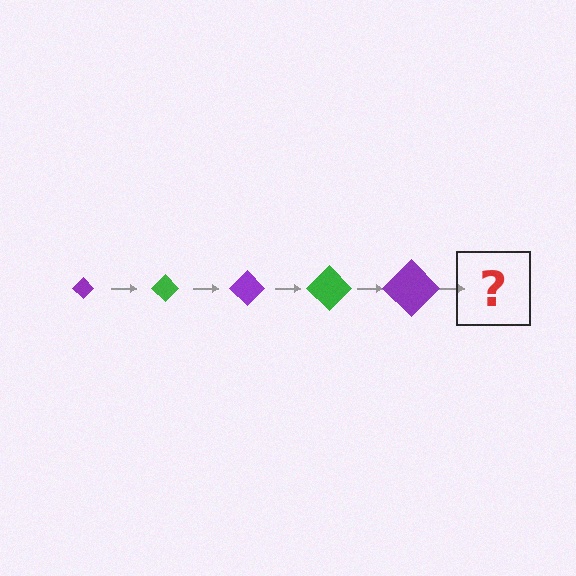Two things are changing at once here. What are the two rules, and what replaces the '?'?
The two rules are that the diamond grows larger each step and the color cycles through purple and green. The '?' should be a green diamond, larger than the previous one.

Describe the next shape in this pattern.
It should be a green diamond, larger than the previous one.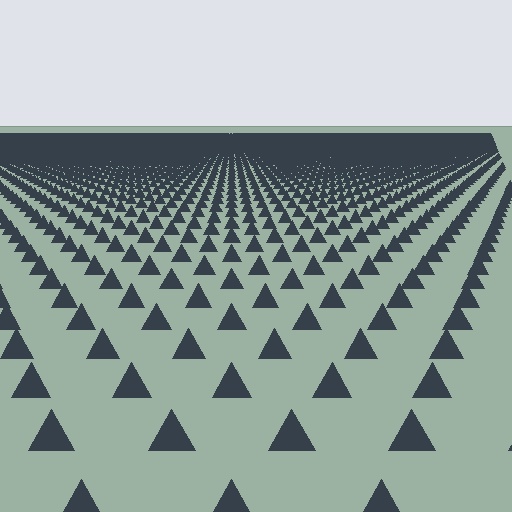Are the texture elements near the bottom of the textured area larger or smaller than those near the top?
Larger. Near the bottom, elements are closer to the viewer and appear at a bigger on-screen size.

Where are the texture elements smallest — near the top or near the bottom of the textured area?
Near the top.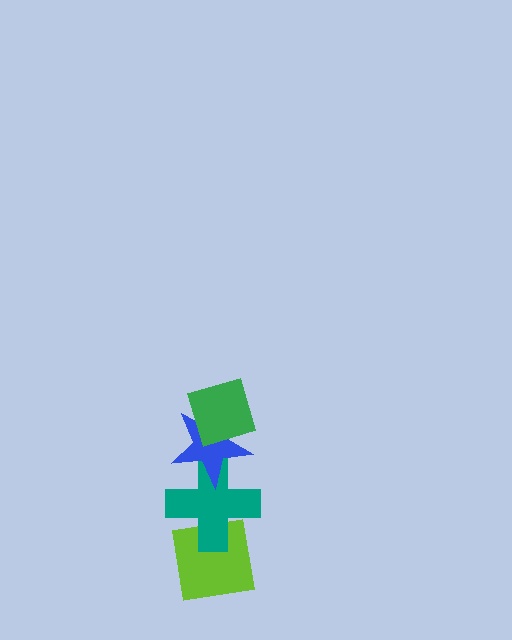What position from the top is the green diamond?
The green diamond is 1st from the top.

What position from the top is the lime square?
The lime square is 4th from the top.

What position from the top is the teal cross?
The teal cross is 3rd from the top.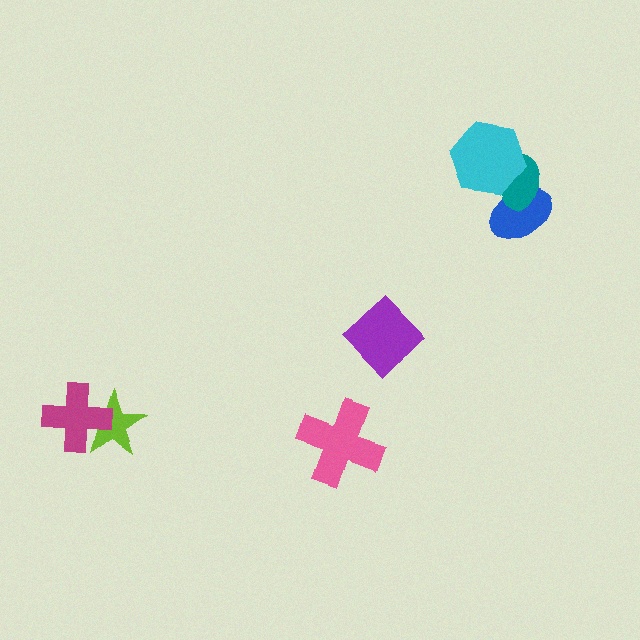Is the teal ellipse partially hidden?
Yes, it is partially covered by another shape.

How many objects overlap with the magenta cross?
1 object overlaps with the magenta cross.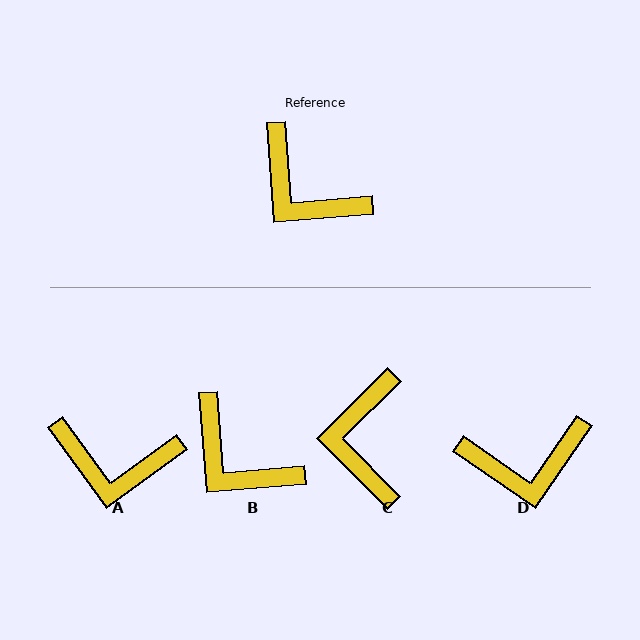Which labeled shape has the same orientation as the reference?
B.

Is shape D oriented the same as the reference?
No, it is off by about 51 degrees.